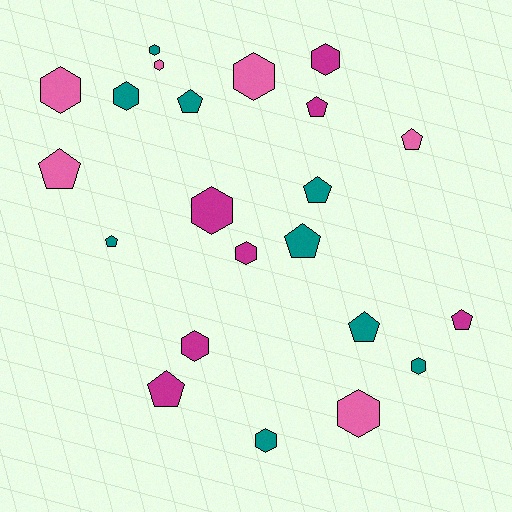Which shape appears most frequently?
Hexagon, with 12 objects.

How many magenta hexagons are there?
There are 4 magenta hexagons.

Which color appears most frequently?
Teal, with 9 objects.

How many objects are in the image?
There are 22 objects.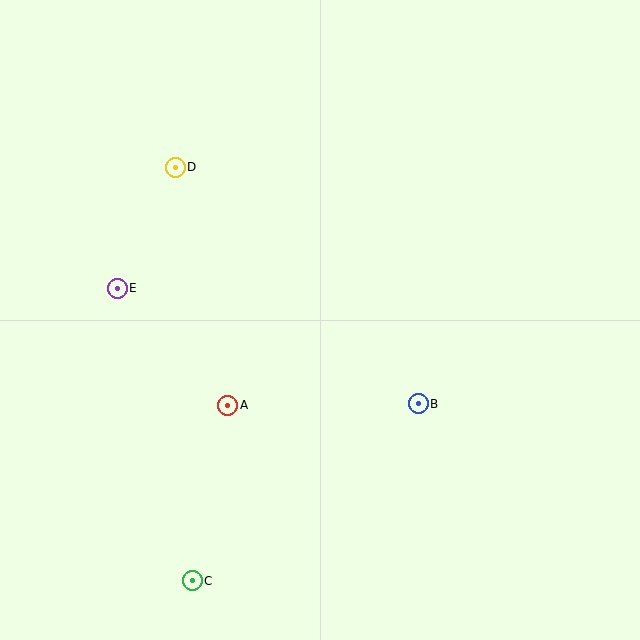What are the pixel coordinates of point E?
Point E is at (117, 289).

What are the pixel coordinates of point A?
Point A is at (228, 405).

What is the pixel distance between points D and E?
The distance between D and E is 135 pixels.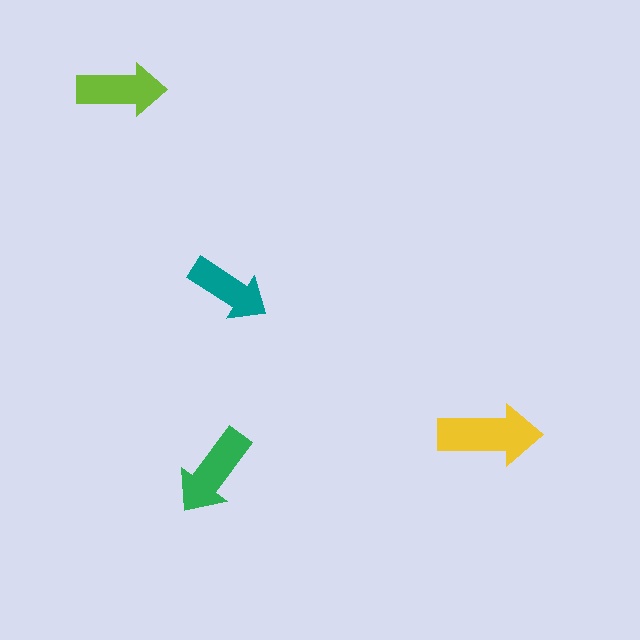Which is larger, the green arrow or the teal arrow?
The green one.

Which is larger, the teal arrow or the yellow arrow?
The yellow one.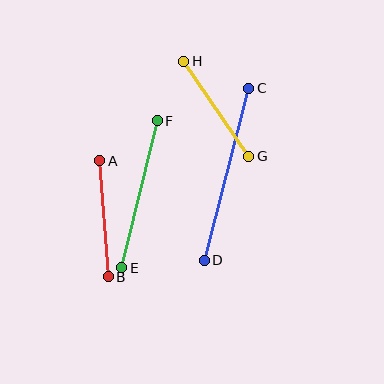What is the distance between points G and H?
The distance is approximately 115 pixels.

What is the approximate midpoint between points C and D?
The midpoint is at approximately (226, 174) pixels.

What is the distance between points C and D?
The distance is approximately 177 pixels.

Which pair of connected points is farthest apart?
Points C and D are farthest apart.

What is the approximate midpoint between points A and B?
The midpoint is at approximately (104, 219) pixels.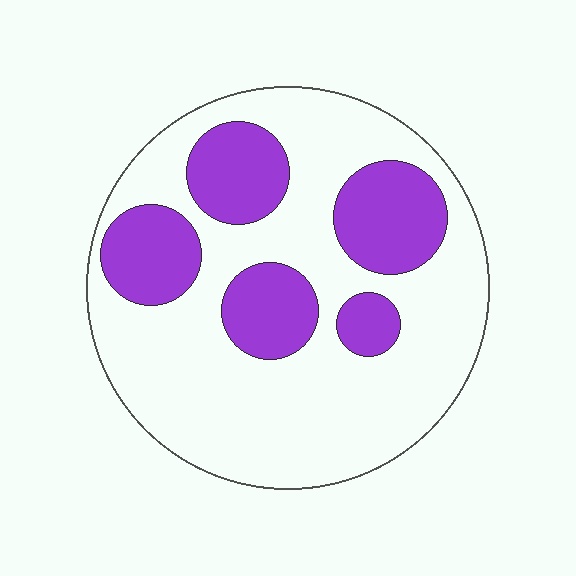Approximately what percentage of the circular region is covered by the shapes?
Approximately 30%.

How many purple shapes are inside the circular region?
5.